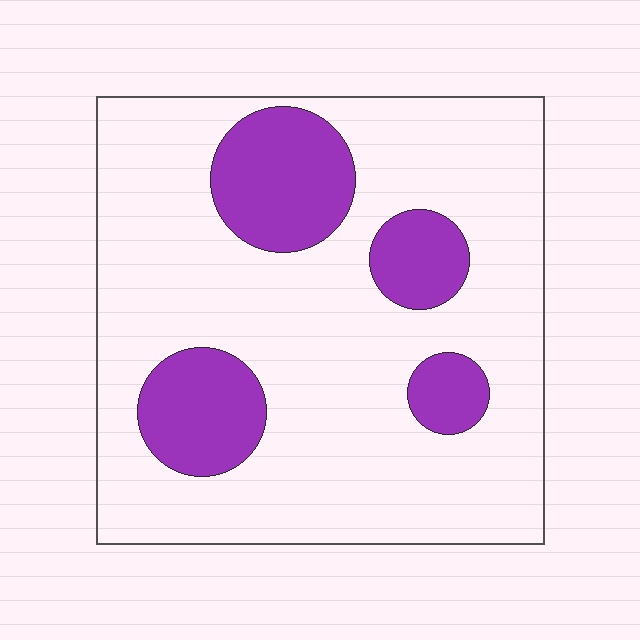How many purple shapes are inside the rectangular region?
4.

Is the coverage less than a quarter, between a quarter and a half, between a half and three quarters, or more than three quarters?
Less than a quarter.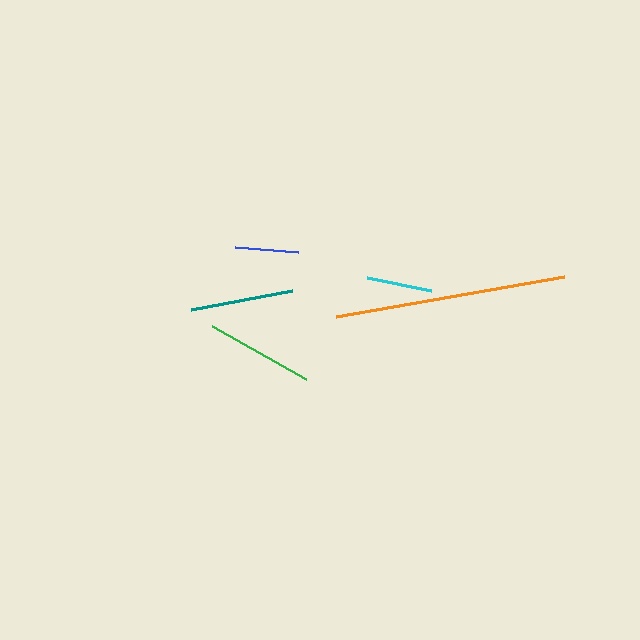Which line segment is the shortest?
The blue line is the shortest at approximately 64 pixels.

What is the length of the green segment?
The green segment is approximately 108 pixels long.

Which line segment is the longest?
The orange line is the longest at approximately 232 pixels.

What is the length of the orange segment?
The orange segment is approximately 232 pixels long.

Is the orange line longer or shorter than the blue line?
The orange line is longer than the blue line.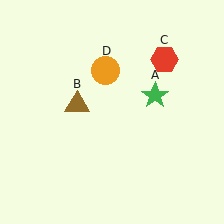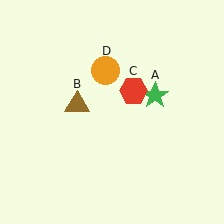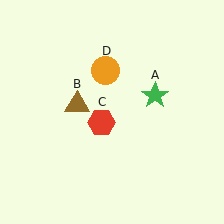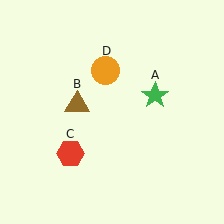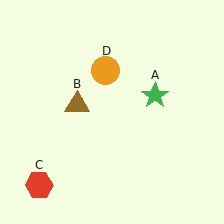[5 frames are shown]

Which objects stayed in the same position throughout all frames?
Green star (object A) and brown triangle (object B) and orange circle (object D) remained stationary.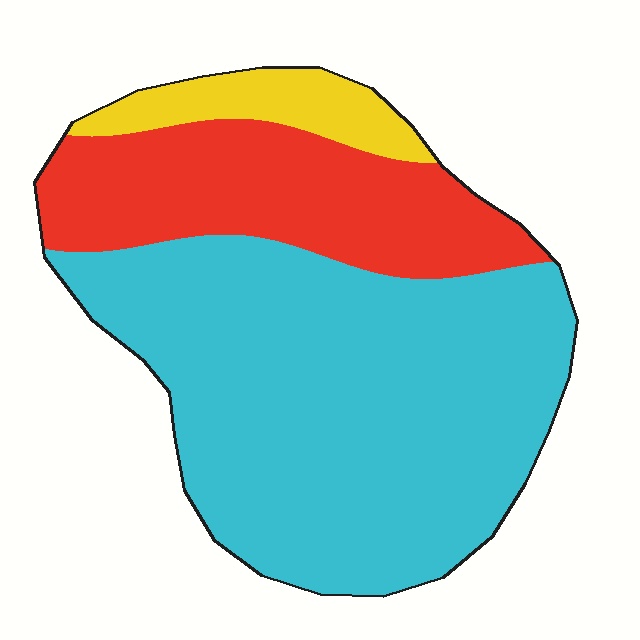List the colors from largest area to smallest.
From largest to smallest: cyan, red, yellow.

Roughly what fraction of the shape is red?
Red covers roughly 25% of the shape.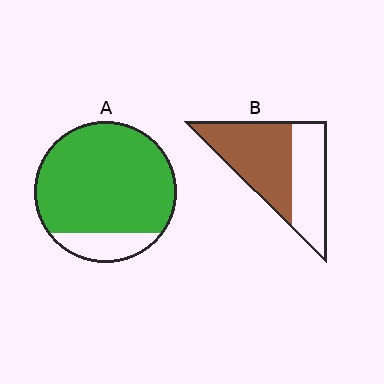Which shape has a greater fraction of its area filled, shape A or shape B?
Shape A.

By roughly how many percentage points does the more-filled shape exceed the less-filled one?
By roughly 25 percentage points (A over B).